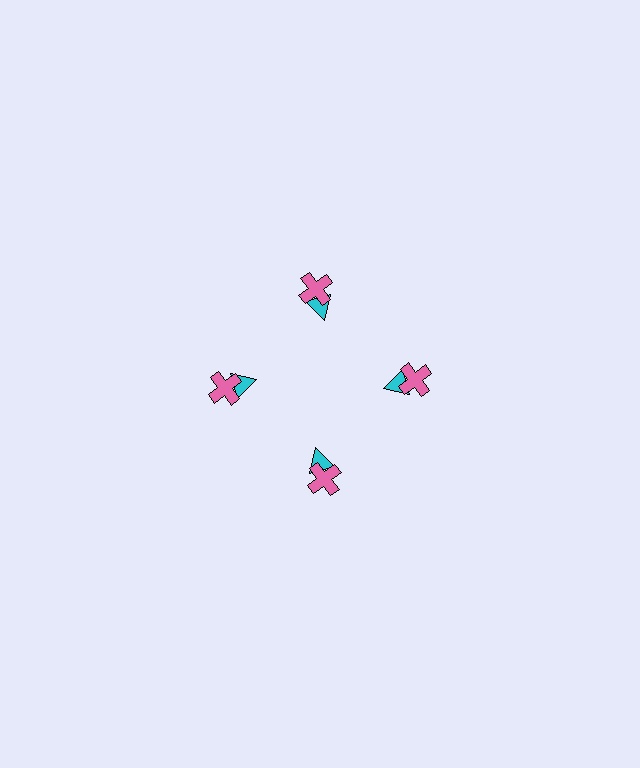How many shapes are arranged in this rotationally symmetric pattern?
There are 8 shapes, arranged in 4 groups of 2.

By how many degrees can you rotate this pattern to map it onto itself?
The pattern maps onto itself every 90 degrees of rotation.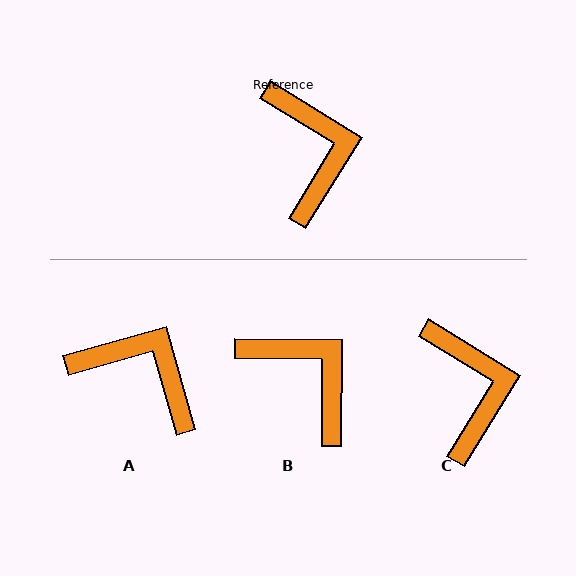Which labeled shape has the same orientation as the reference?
C.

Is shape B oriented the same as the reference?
No, it is off by about 31 degrees.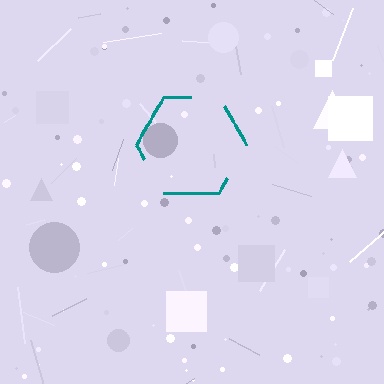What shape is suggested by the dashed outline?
The dashed outline suggests a hexagon.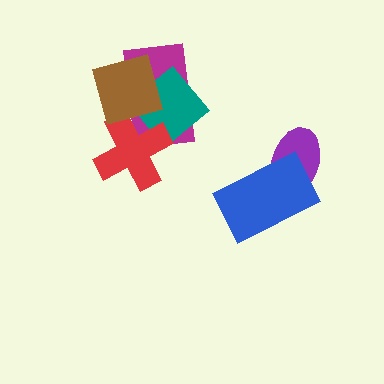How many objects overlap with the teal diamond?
3 objects overlap with the teal diamond.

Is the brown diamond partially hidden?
No, no other shape covers it.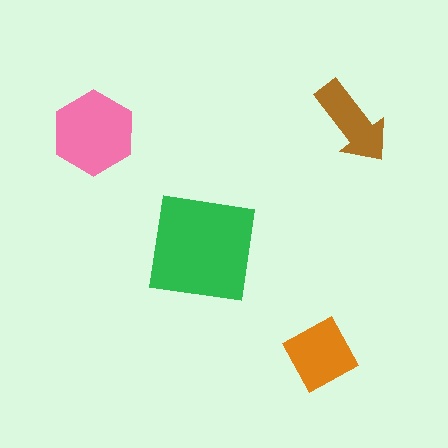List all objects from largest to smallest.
The green square, the pink hexagon, the orange diamond, the brown arrow.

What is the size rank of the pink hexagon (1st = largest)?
2nd.